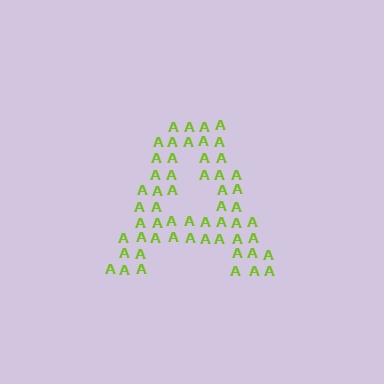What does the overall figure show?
The overall figure shows the letter A.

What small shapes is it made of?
It is made of small letter A's.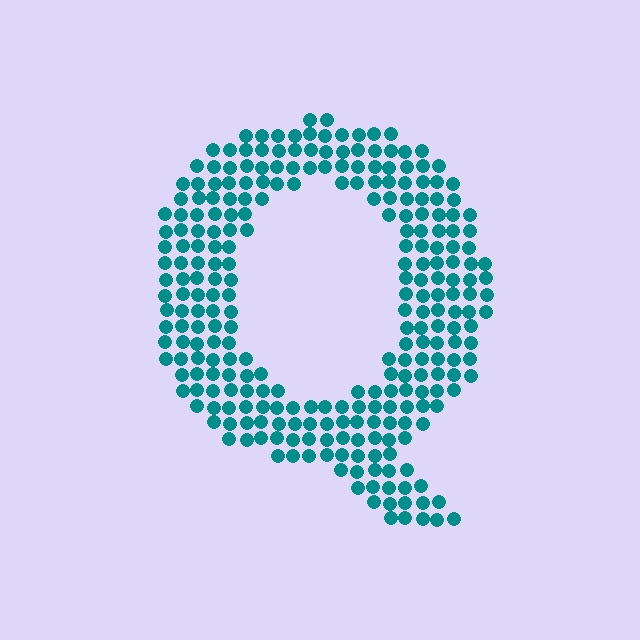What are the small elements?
The small elements are circles.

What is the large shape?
The large shape is the letter Q.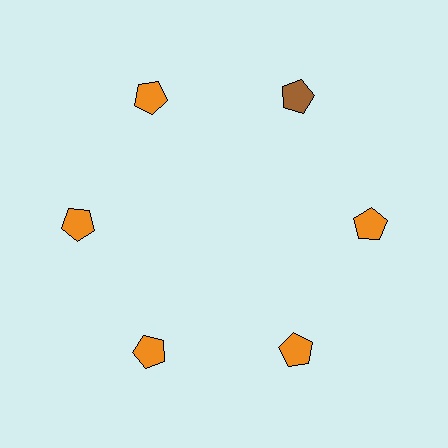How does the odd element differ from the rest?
It has a different color: brown instead of orange.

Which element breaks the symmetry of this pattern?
The brown pentagon at roughly the 1 o'clock position breaks the symmetry. All other shapes are orange pentagons.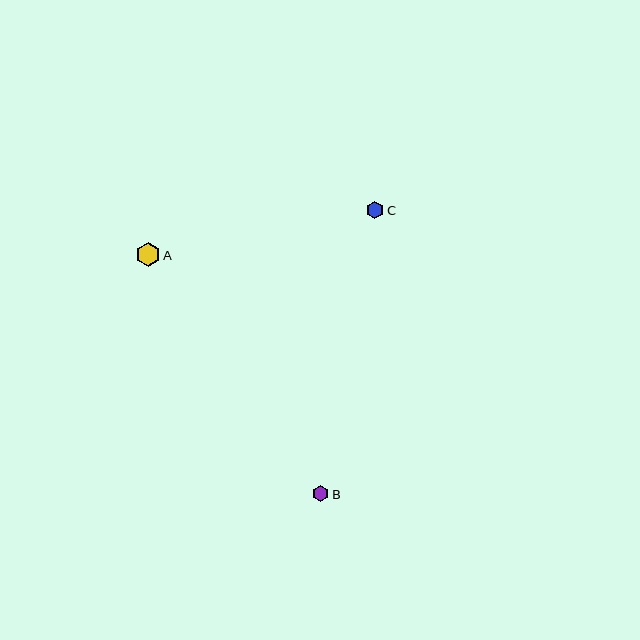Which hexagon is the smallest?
Hexagon B is the smallest with a size of approximately 16 pixels.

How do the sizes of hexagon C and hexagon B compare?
Hexagon C and hexagon B are approximately the same size.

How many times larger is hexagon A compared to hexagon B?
Hexagon A is approximately 1.5 times the size of hexagon B.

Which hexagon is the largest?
Hexagon A is the largest with a size of approximately 24 pixels.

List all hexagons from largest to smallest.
From largest to smallest: A, C, B.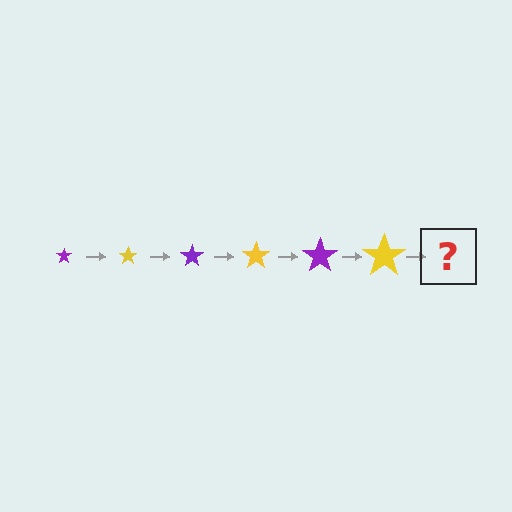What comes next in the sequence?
The next element should be a purple star, larger than the previous one.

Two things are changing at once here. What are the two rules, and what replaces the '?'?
The two rules are that the star grows larger each step and the color cycles through purple and yellow. The '?' should be a purple star, larger than the previous one.